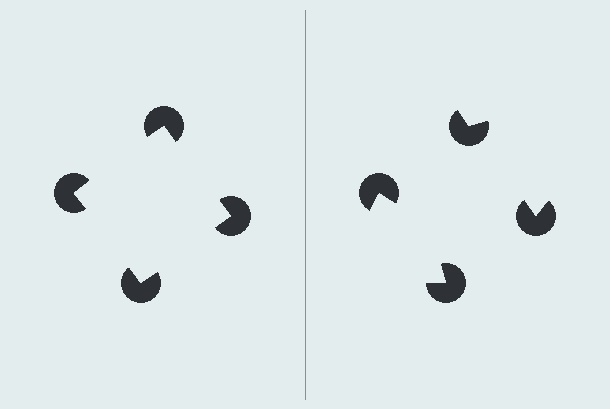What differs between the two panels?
The pac-man discs are positioned identically on both sides; only the wedge orientations differ. On the left they align to a square; on the right they are misaligned.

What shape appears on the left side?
An illusory square.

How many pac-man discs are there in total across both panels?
8 — 4 on each side.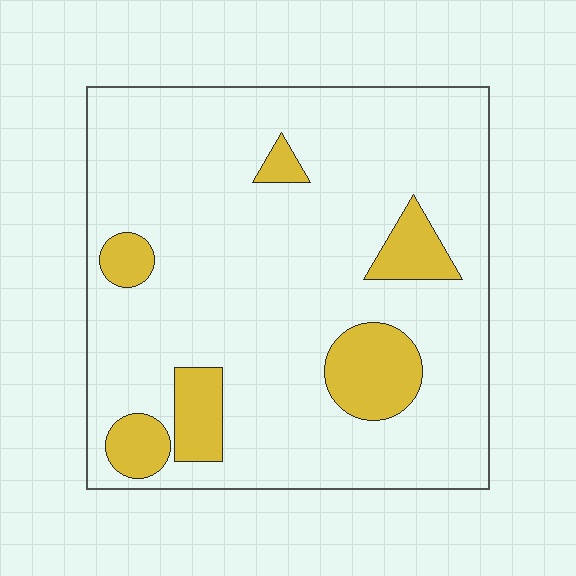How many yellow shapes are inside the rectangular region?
6.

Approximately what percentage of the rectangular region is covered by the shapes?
Approximately 15%.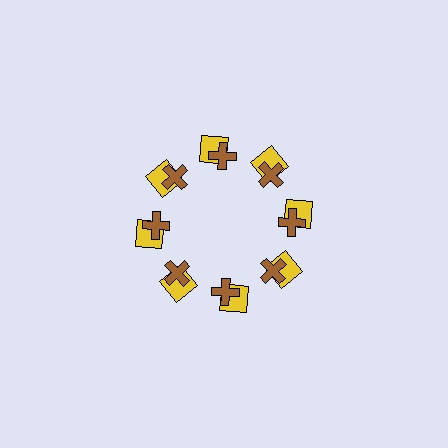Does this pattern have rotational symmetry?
Yes, this pattern has 8-fold rotational symmetry. It looks the same after rotating 45 degrees around the center.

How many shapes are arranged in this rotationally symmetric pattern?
There are 16 shapes, arranged in 8 groups of 2.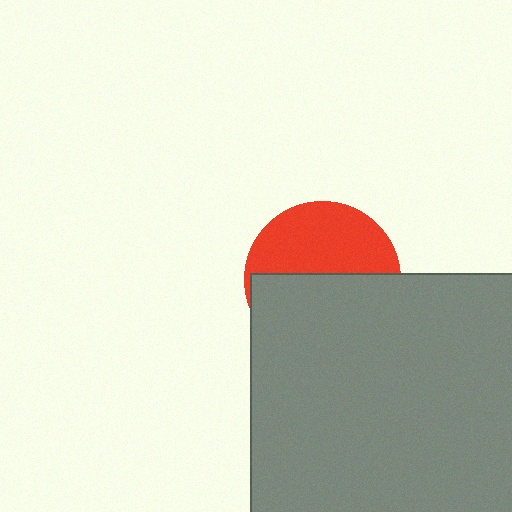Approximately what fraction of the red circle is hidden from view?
Roughly 54% of the red circle is hidden behind the gray rectangle.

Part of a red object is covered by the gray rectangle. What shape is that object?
It is a circle.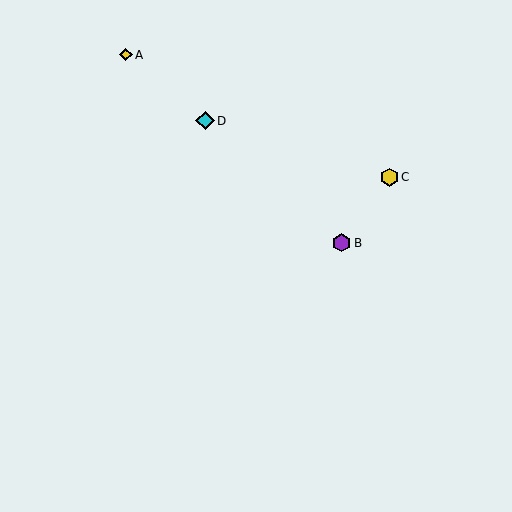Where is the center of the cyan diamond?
The center of the cyan diamond is at (205, 121).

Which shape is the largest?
The cyan diamond (labeled D) is the largest.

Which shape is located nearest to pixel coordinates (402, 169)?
The yellow hexagon (labeled C) at (389, 177) is nearest to that location.